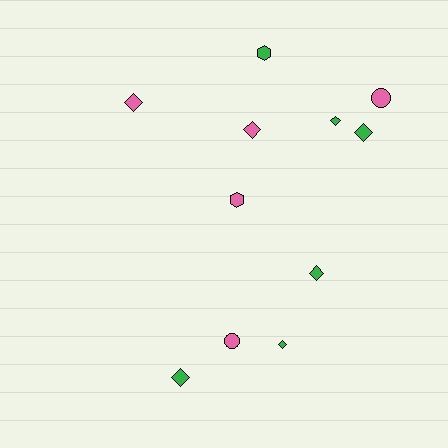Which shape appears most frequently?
Diamond, with 7 objects.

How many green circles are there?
There are no green circles.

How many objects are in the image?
There are 11 objects.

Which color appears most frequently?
Green, with 6 objects.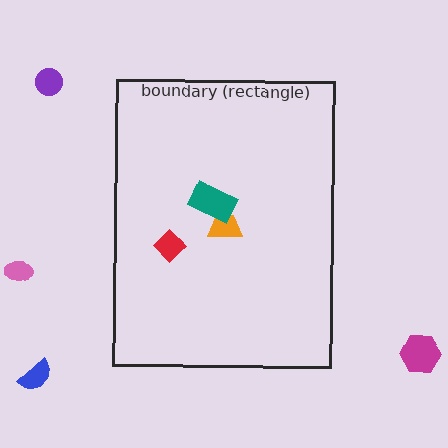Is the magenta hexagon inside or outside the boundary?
Outside.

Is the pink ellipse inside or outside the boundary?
Outside.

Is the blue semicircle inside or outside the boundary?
Outside.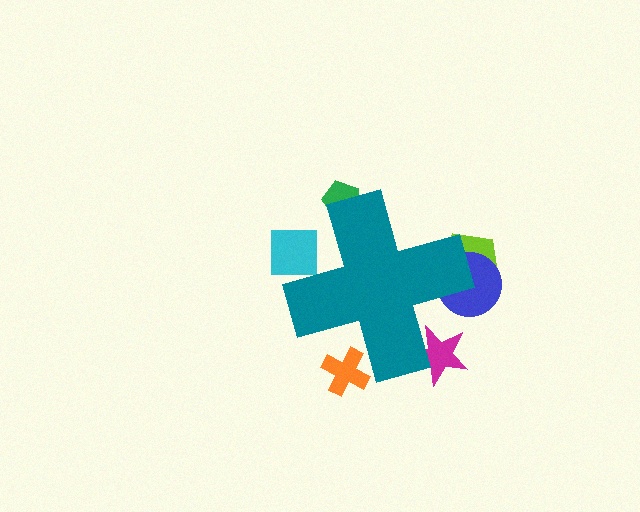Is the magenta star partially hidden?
Yes, the magenta star is partially hidden behind the teal cross.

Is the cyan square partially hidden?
Yes, the cyan square is partially hidden behind the teal cross.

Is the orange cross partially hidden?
Yes, the orange cross is partially hidden behind the teal cross.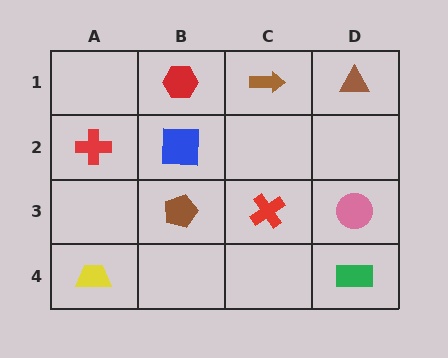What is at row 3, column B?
A brown pentagon.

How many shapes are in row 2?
2 shapes.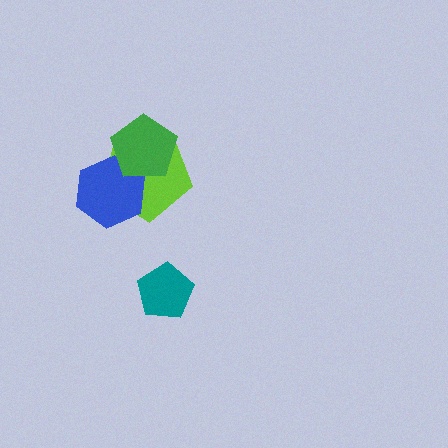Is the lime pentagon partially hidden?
Yes, it is partially covered by another shape.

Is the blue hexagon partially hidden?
Yes, it is partially covered by another shape.